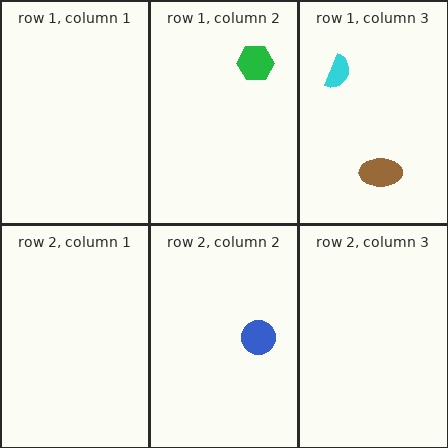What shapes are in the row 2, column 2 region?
The blue circle.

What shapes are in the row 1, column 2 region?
The green hexagon.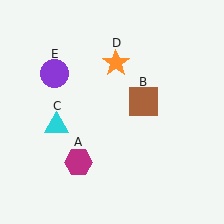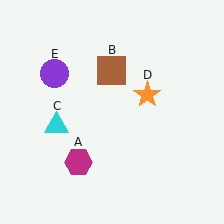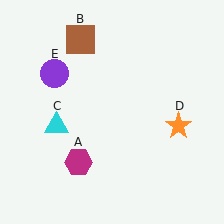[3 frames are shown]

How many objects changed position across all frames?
2 objects changed position: brown square (object B), orange star (object D).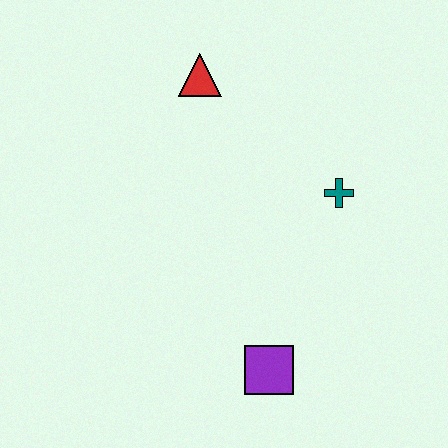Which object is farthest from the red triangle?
The purple square is farthest from the red triangle.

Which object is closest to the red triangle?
The teal cross is closest to the red triangle.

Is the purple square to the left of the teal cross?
Yes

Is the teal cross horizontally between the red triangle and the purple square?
No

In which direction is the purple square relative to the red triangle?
The purple square is below the red triangle.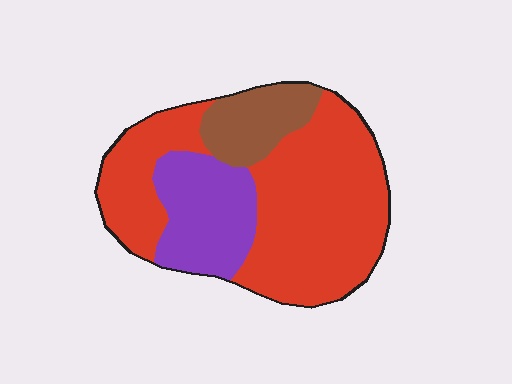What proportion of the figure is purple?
Purple covers 22% of the figure.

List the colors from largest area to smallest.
From largest to smallest: red, purple, brown.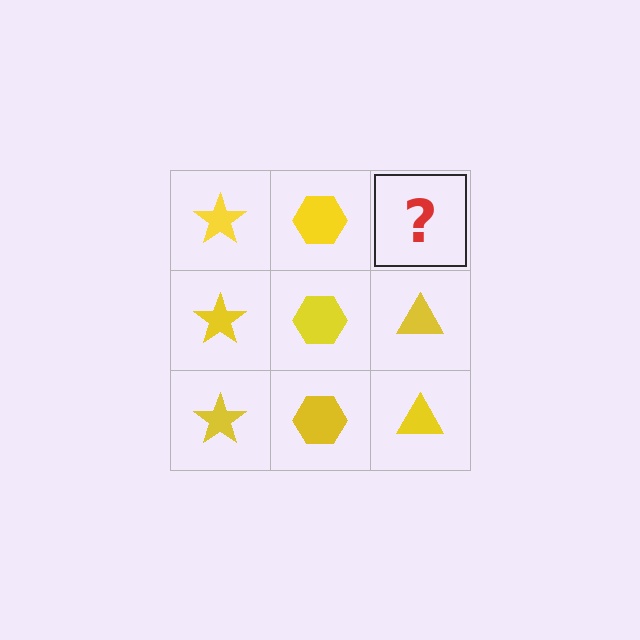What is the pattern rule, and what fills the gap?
The rule is that each column has a consistent shape. The gap should be filled with a yellow triangle.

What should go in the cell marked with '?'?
The missing cell should contain a yellow triangle.